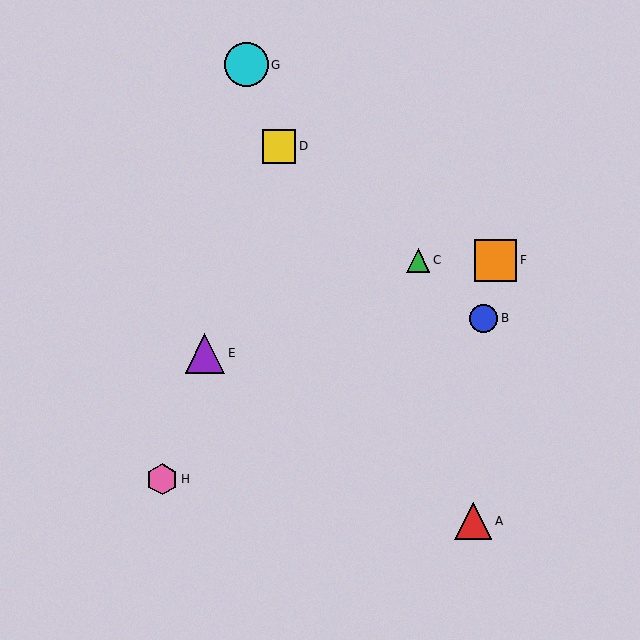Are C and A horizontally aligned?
No, C is at y≈260 and A is at y≈521.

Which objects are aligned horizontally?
Objects C, F are aligned horizontally.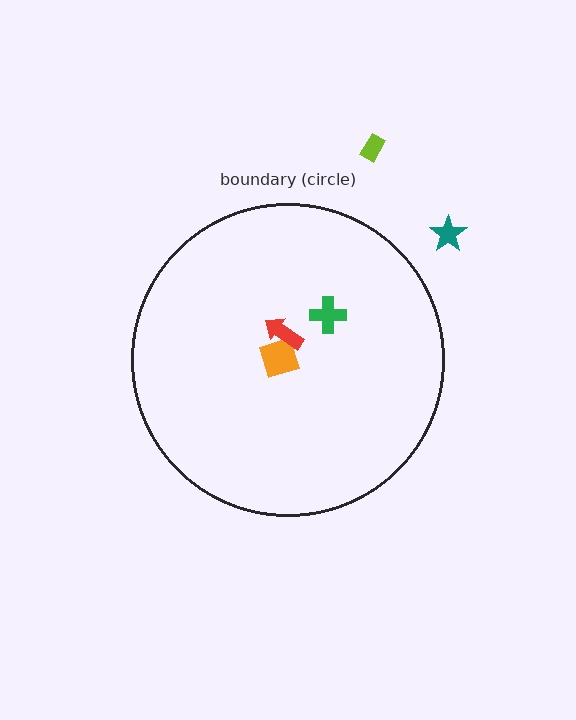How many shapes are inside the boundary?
3 inside, 2 outside.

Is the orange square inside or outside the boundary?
Inside.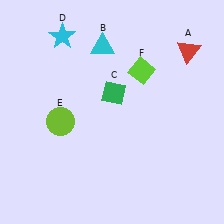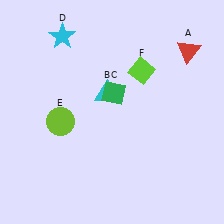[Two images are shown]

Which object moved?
The cyan triangle (B) moved down.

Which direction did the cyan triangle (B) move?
The cyan triangle (B) moved down.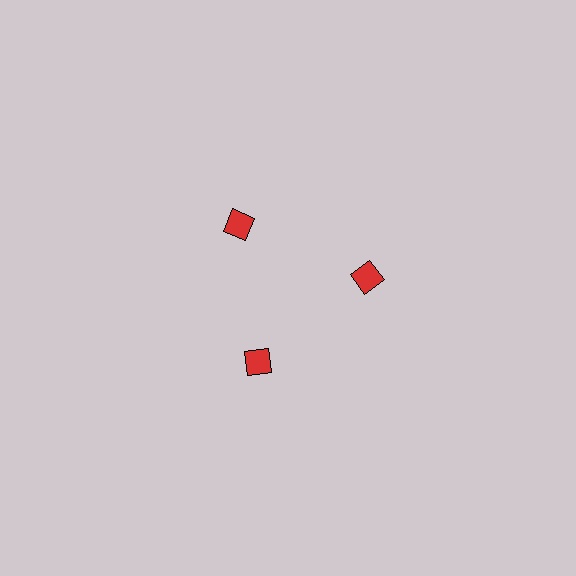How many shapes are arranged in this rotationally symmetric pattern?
There are 3 shapes, arranged in 3 groups of 1.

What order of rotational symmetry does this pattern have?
This pattern has 3-fold rotational symmetry.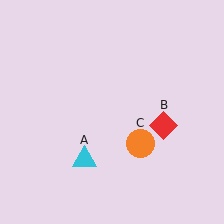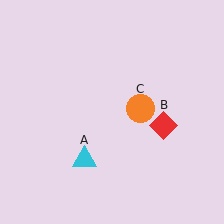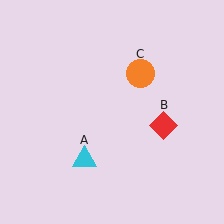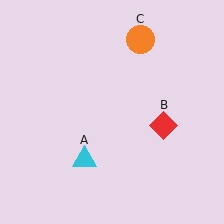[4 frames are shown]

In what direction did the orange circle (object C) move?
The orange circle (object C) moved up.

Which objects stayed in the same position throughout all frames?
Cyan triangle (object A) and red diamond (object B) remained stationary.